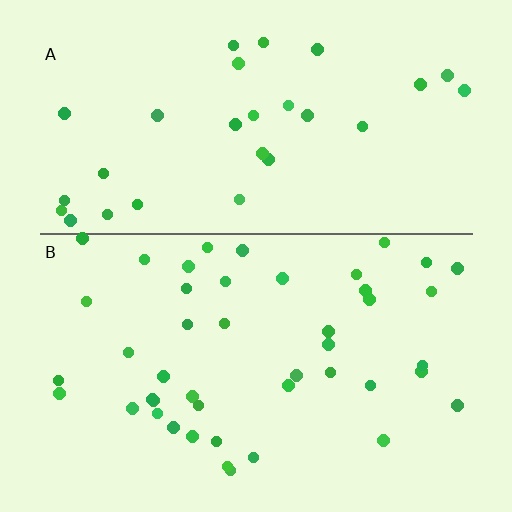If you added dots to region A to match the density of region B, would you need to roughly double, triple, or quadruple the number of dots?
Approximately double.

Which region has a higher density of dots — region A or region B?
B (the bottom).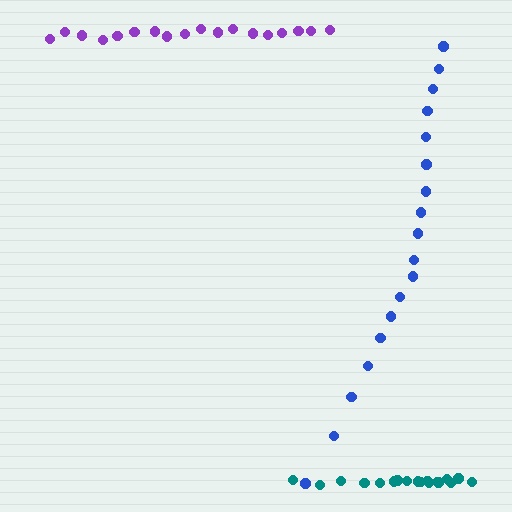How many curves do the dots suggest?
There are 3 distinct paths.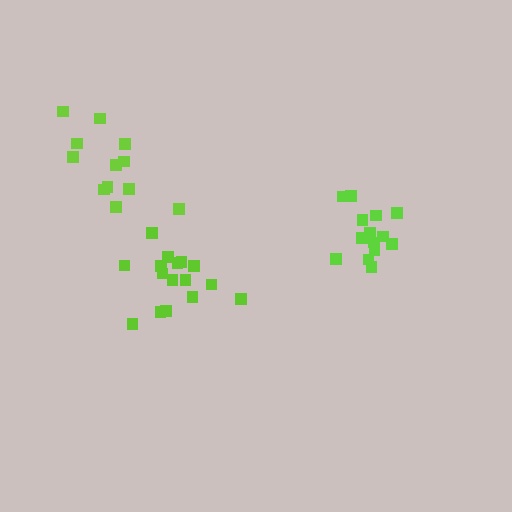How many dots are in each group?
Group 1: 12 dots, Group 2: 16 dots, Group 3: 14 dots (42 total).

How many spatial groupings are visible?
There are 3 spatial groupings.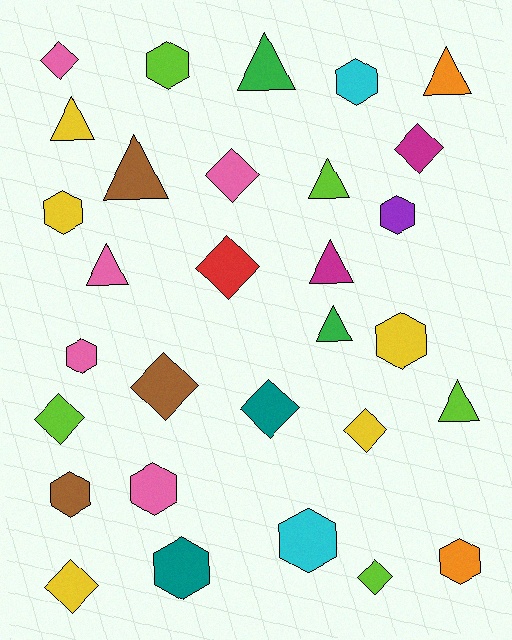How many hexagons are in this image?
There are 11 hexagons.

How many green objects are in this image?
There are 2 green objects.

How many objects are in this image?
There are 30 objects.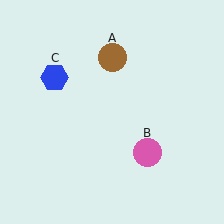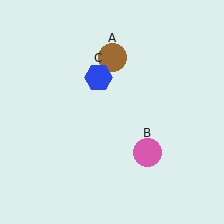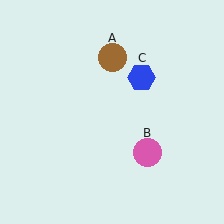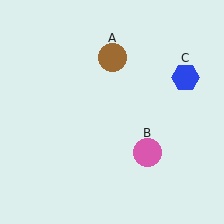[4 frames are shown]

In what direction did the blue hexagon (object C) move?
The blue hexagon (object C) moved right.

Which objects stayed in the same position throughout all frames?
Brown circle (object A) and pink circle (object B) remained stationary.